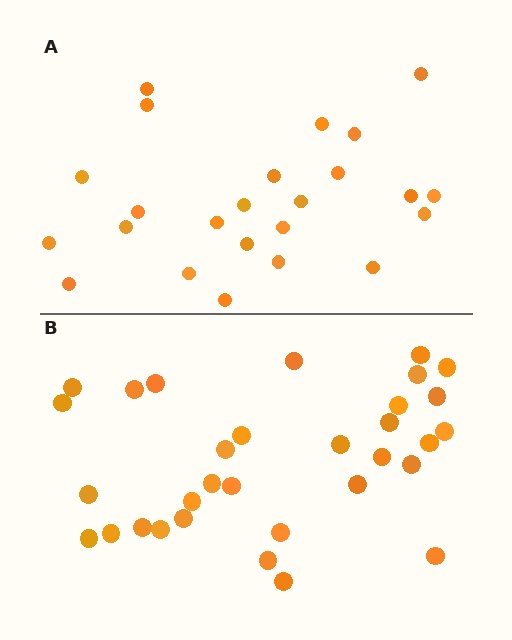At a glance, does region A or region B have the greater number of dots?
Region B (the bottom region) has more dots.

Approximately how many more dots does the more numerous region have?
Region B has roughly 8 or so more dots than region A.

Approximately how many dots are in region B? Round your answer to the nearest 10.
About 30 dots. (The exact count is 32, which rounds to 30.)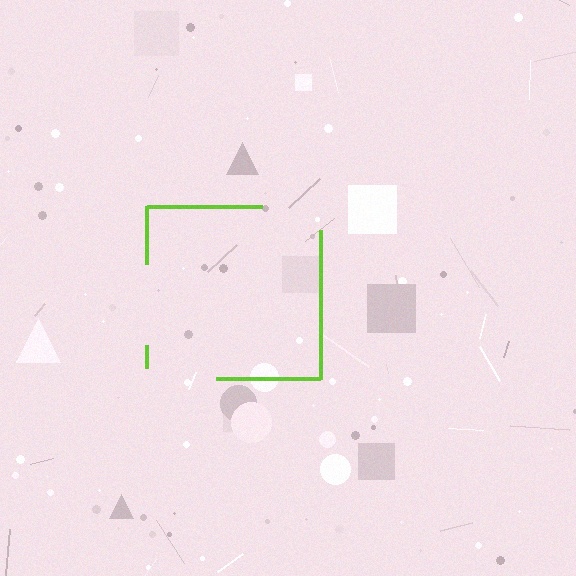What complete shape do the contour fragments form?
The contour fragments form a square.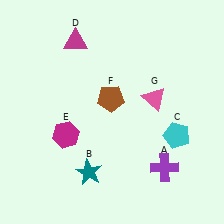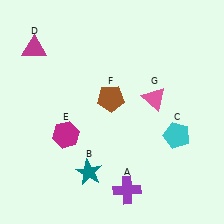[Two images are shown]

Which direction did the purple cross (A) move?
The purple cross (A) moved left.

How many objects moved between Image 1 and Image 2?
2 objects moved between the two images.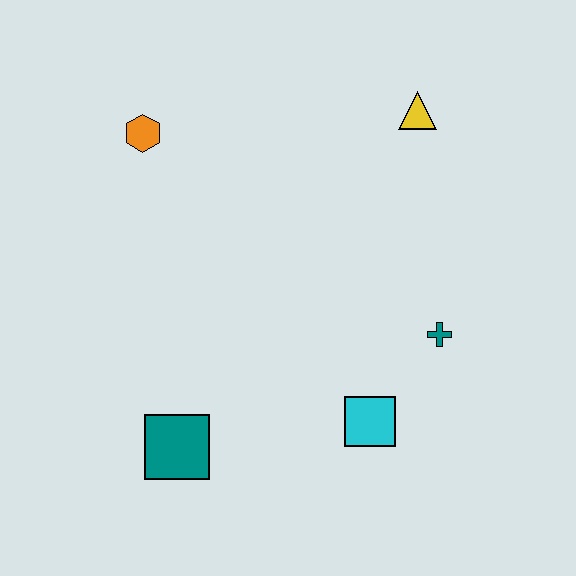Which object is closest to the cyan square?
The teal cross is closest to the cyan square.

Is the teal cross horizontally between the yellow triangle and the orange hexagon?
No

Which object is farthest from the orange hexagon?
The cyan square is farthest from the orange hexagon.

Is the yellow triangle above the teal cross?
Yes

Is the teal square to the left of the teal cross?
Yes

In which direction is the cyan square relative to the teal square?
The cyan square is to the right of the teal square.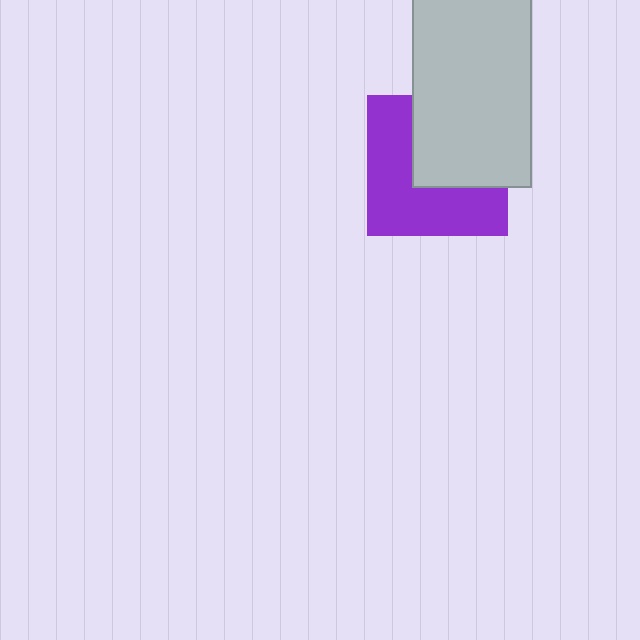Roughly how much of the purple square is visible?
About half of it is visible (roughly 55%).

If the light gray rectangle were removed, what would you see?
You would see the complete purple square.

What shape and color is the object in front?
The object in front is a light gray rectangle.